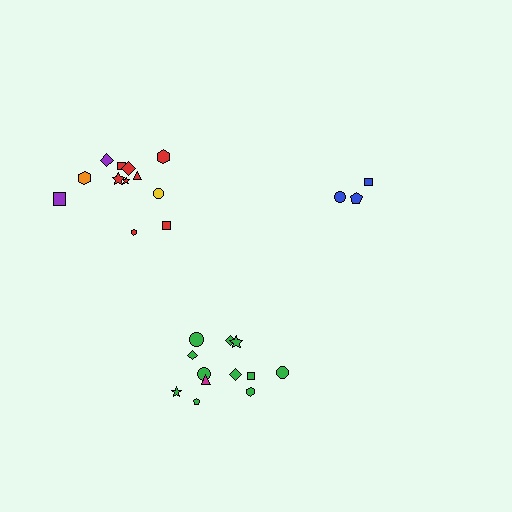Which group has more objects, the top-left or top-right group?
The top-left group.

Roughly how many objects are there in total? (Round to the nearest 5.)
Roughly 25 objects in total.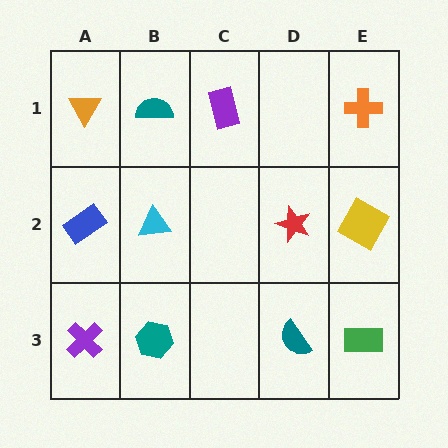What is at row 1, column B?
A teal semicircle.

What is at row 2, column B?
A cyan triangle.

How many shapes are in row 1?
4 shapes.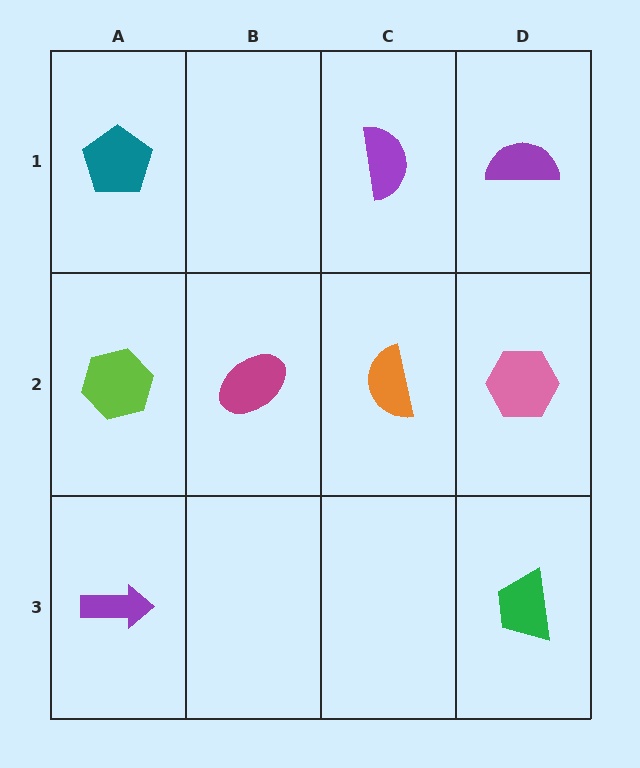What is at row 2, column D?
A pink hexagon.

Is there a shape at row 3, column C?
No, that cell is empty.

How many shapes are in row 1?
3 shapes.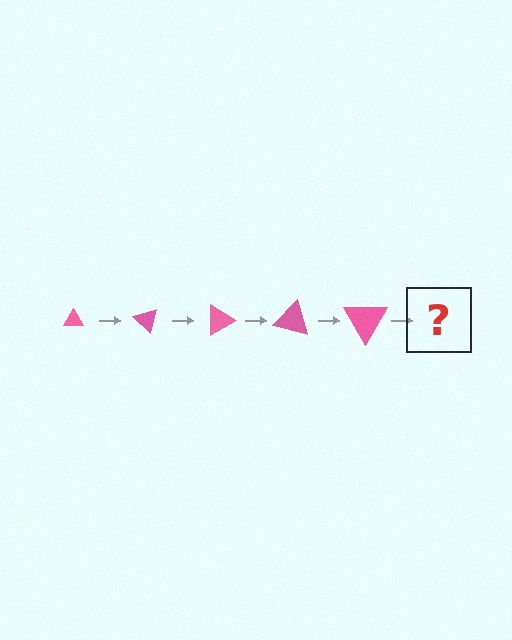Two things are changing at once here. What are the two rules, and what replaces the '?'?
The two rules are that the triangle grows larger each step and it rotates 45 degrees each step. The '?' should be a triangle, larger than the previous one and rotated 225 degrees from the start.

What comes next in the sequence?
The next element should be a triangle, larger than the previous one and rotated 225 degrees from the start.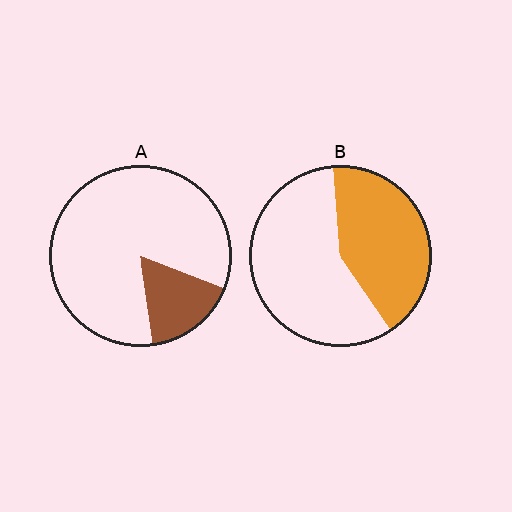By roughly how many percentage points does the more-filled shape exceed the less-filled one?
By roughly 25 percentage points (B over A).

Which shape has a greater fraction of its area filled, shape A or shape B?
Shape B.